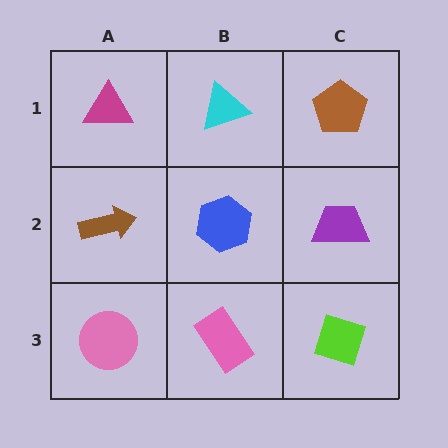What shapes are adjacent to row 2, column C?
A brown pentagon (row 1, column C), a lime diamond (row 3, column C), a blue hexagon (row 2, column B).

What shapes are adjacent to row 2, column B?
A cyan triangle (row 1, column B), a pink rectangle (row 3, column B), a brown arrow (row 2, column A), a purple trapezoid (row 2, column C).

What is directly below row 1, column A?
A brown arrow.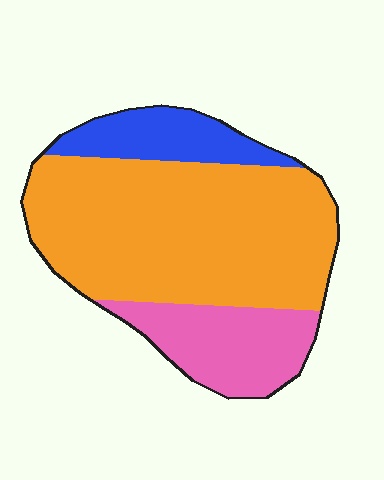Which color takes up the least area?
Blue, at roughly 15%.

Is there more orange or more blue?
Orange.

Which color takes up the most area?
Orange, at roughly 65%.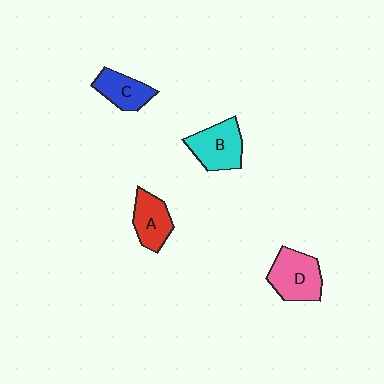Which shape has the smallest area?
Shape C (blue).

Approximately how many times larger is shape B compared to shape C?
Approximately 1.3 times.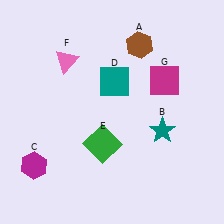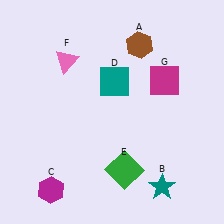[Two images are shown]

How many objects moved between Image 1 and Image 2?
3 objects moved between the two images.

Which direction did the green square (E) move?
The green square (E) moved down.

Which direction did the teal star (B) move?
The teal star (B) moved down.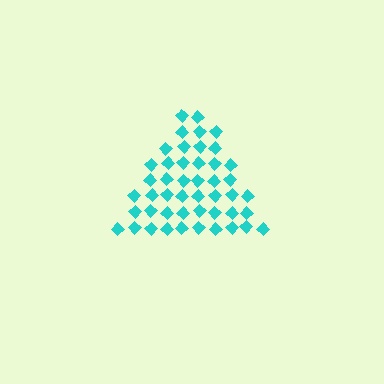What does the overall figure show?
The overall figure shows a triangle.